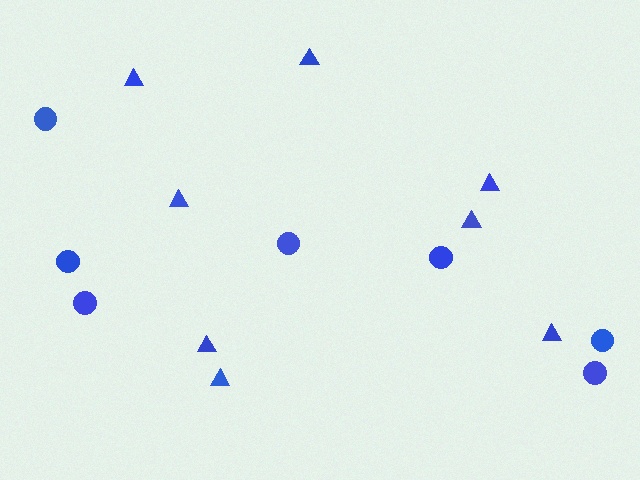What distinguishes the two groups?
There are 2 groups: one group of circles (7) and one group of triangles (8).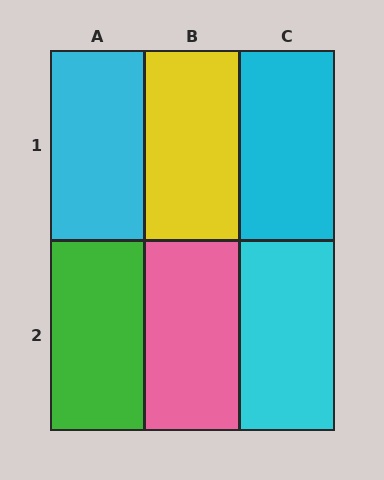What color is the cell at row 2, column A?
Green.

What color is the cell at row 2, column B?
Pink.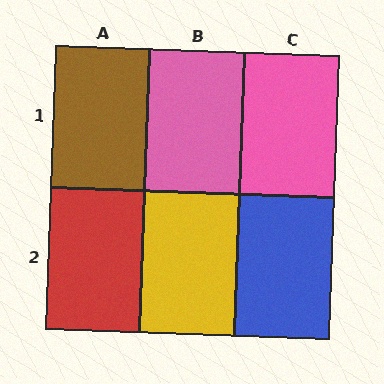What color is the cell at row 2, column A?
Red.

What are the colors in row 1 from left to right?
Brown, pink, pink.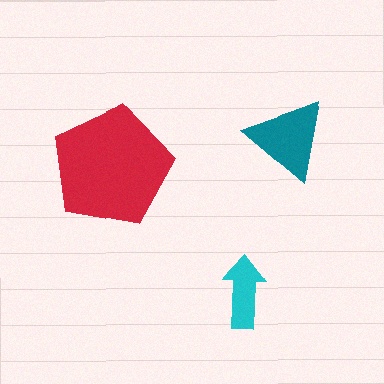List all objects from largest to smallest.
The red pentagon, the teal triangle, the cyan arrow.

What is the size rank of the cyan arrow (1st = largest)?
3rd.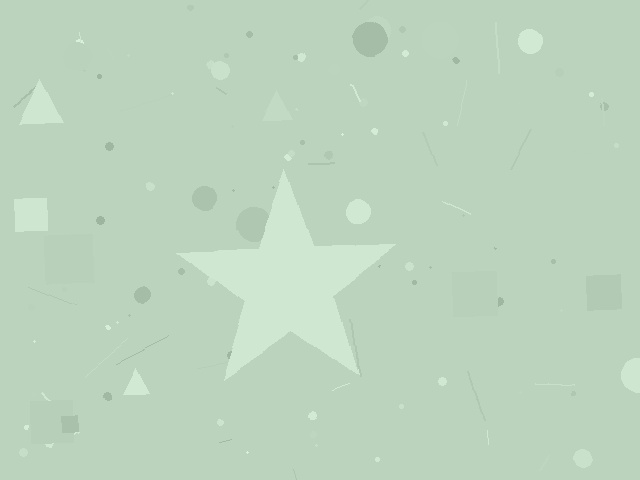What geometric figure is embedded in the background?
A star is embedded in the background.